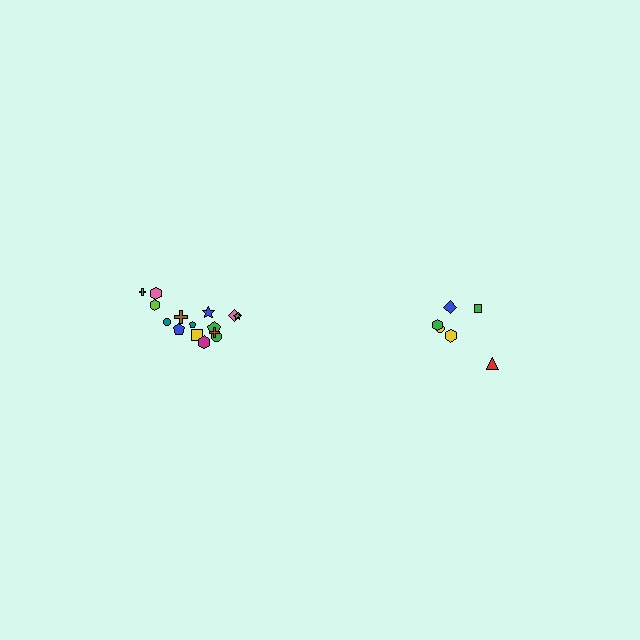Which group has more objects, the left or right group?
The left group.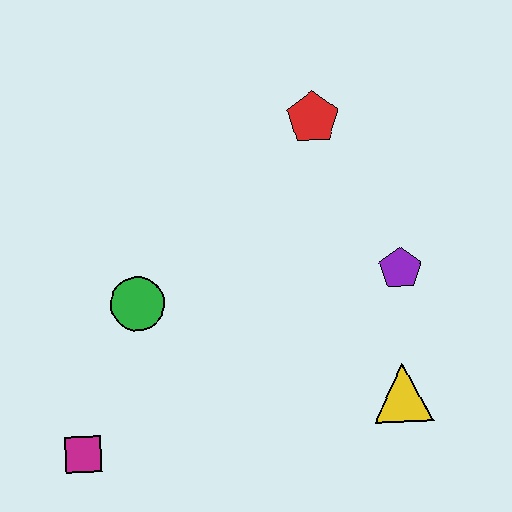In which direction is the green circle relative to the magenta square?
The green circle is above the magenta square.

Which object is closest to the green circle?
The magenta square is closest to the green circle.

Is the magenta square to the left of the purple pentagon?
Yes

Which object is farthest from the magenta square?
The red pentagon is farthest from the magenta square.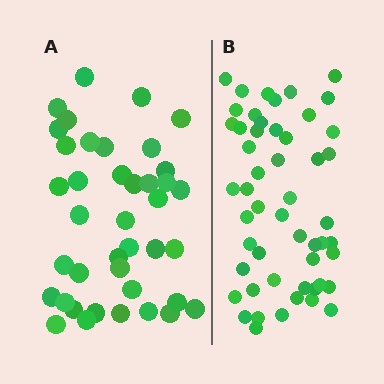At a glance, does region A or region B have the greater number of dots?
Region B (the right region) has more dots.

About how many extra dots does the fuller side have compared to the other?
Region B has roughly 12 or so more dots than region A.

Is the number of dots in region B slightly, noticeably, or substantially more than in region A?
Region B has noticeably more, but not dramatically so. The ratio is roughly 1.3 to 1.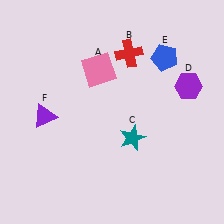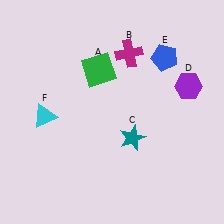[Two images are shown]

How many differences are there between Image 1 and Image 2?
There are 3 differences between the two images.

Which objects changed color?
A changed from pink to green. B changed from red to magenta. F changed from purple to cyan.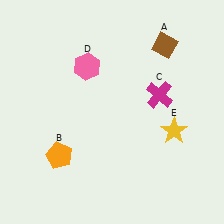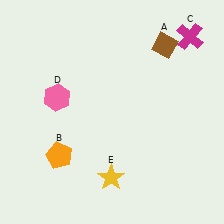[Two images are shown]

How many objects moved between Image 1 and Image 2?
3 objects moved between the two images.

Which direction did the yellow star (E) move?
The yellow star (E) moved left.